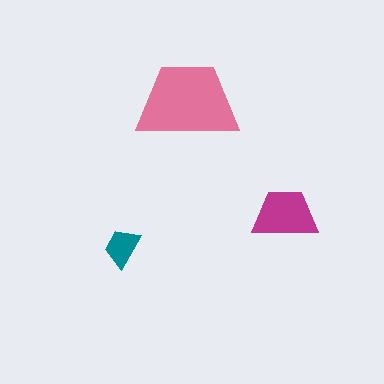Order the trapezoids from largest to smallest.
the pink one, the magenta one, the teal one.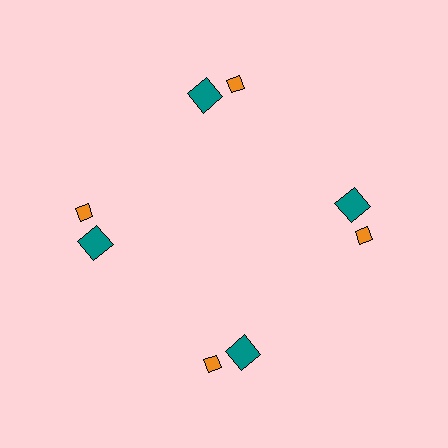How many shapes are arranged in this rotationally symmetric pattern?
There are 8 shapes, arranged in 4 groups of 2.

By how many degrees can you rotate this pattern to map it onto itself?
The pattern maps onto itself every 90 degrees of rotation.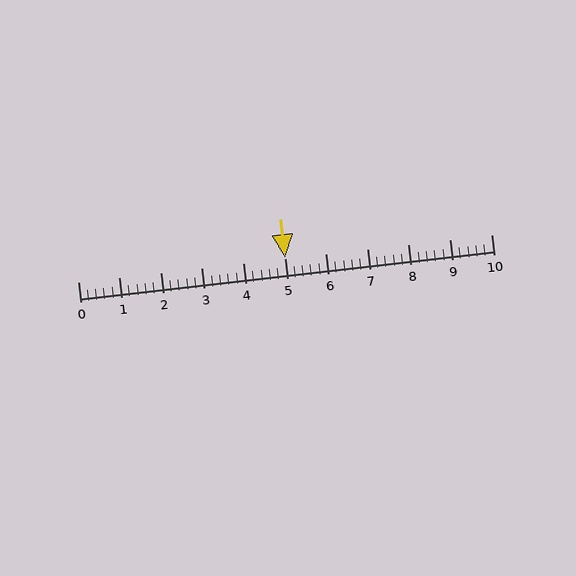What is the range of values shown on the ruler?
The ruler shows values from 0 to 10.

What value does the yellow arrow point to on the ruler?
The yellow arrow points to approximately 5.0.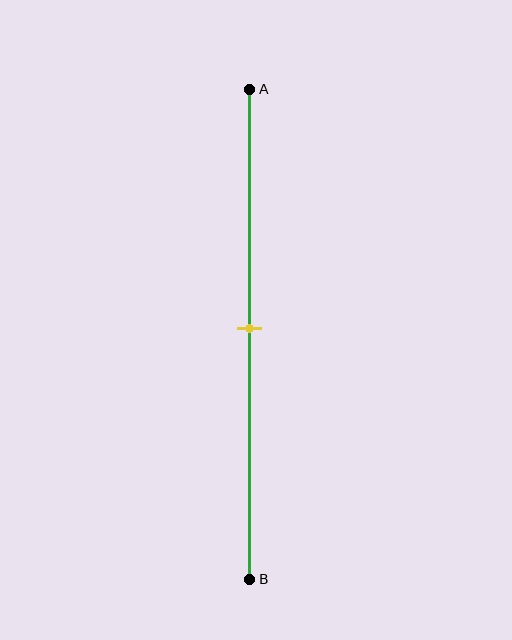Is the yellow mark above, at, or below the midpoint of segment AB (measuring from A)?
The yellow mark is approximately at the midpoint of segment AB.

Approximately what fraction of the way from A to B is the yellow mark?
The yellow mark is approximately 50% of the way from A to B.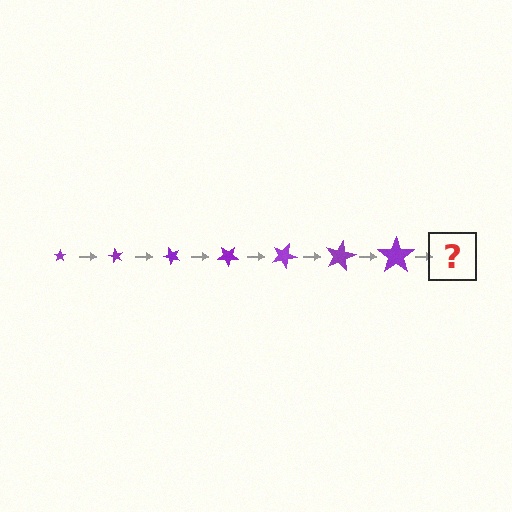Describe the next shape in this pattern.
It should be a star, larger than the previous one and rotated 420 degrees from the start.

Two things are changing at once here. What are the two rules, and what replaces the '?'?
The two rules are that the star grows larger each step and it rotates 60 degrees each step. The '?' should be a star, larger than the previous one and rotated 420 degrees from the start.